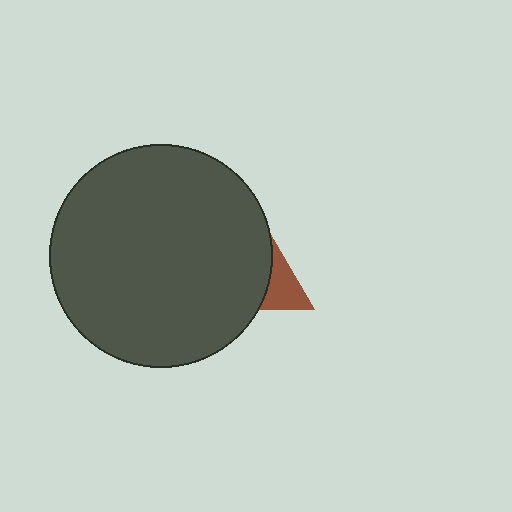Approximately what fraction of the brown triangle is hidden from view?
Roughly 70% of the brown triangle is hidden behind the dark gray circle.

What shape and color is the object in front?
The object in front is a dark gray circle.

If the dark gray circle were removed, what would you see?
You would see the complete brown triangle.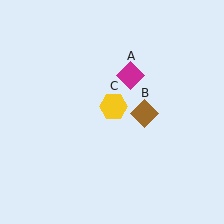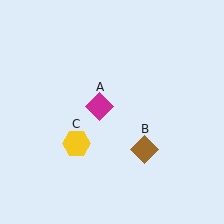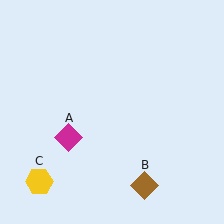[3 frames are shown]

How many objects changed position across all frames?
3 objects changed position: magenta diamond (object A), brown diamond (object B), yellow hexagon (object C).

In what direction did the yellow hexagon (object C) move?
The yellow hexagon (object C) moved down and to the left.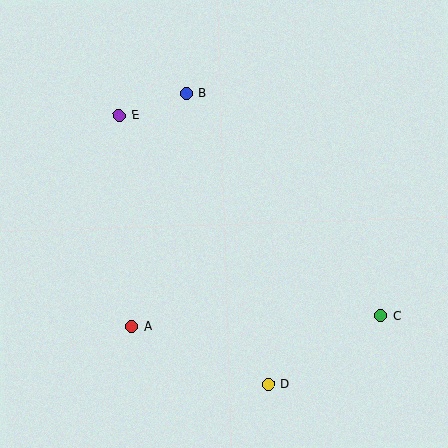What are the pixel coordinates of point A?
Point A is at (132, 327).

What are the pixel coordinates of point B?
Point B is at (186, 93).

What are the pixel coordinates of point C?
Point C is at (381, 316).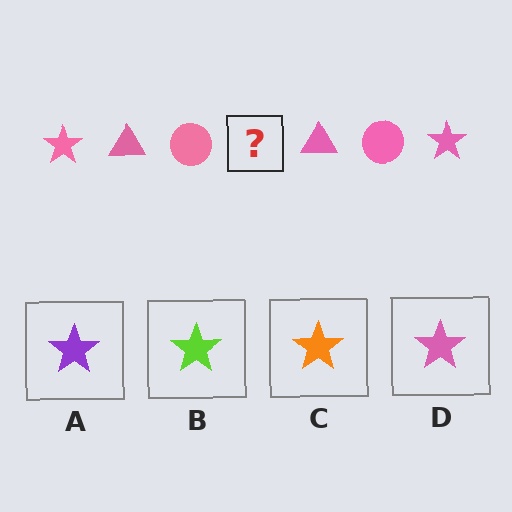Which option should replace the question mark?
Option D.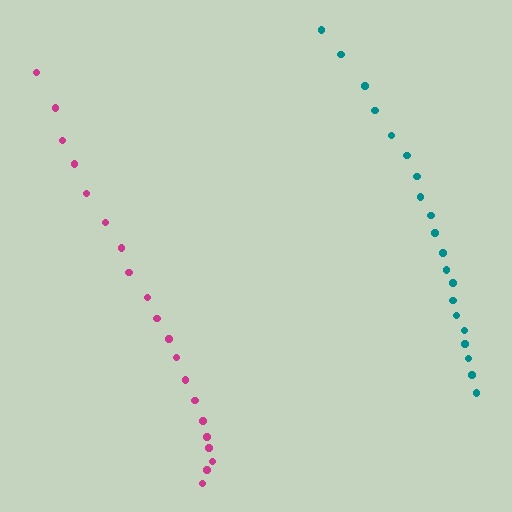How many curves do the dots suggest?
There are 2 distinct paths.